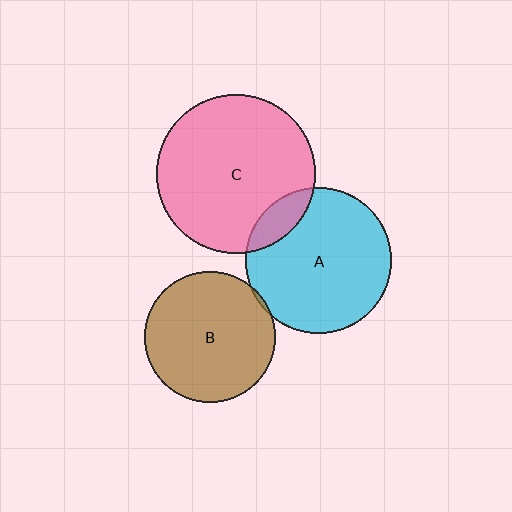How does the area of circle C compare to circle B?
Approximately 1.5 times.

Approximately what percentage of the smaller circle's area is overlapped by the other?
Approximately 10%.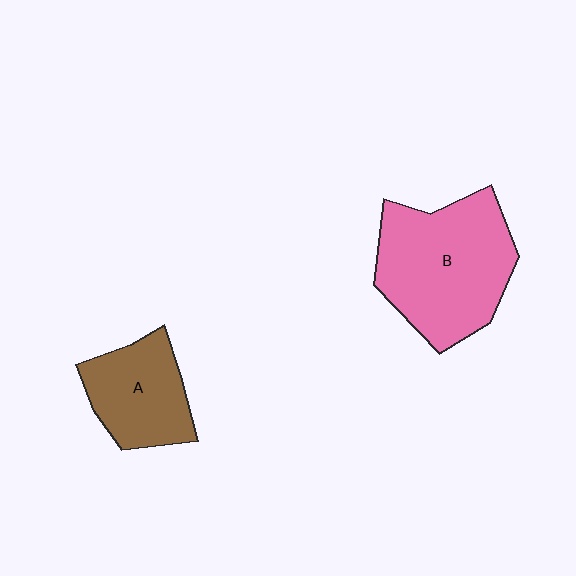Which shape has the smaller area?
Shape A (brown).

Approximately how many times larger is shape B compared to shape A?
Approximately 1.7 times.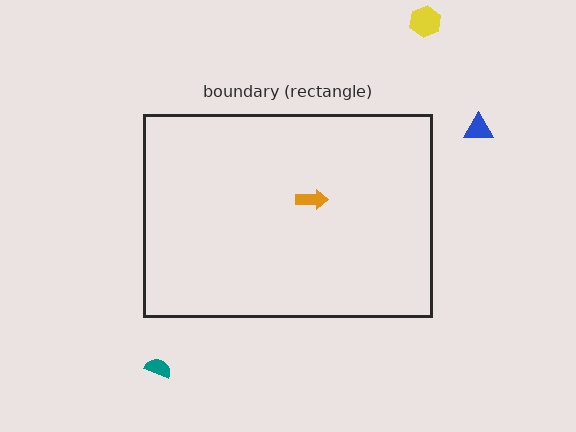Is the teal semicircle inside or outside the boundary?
Outside.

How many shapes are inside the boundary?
1 inside, 3 outside.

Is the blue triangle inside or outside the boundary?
Outside.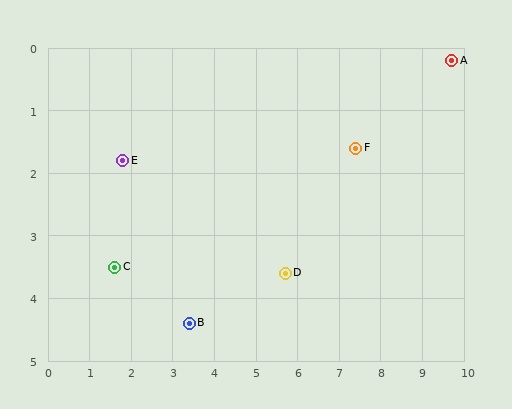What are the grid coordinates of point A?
Point A is at approximately (9.7, 0.2).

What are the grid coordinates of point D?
Point D is at approximately (5.7, 3.6).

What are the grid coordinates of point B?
Point B is at approximately (3.4, 4.4).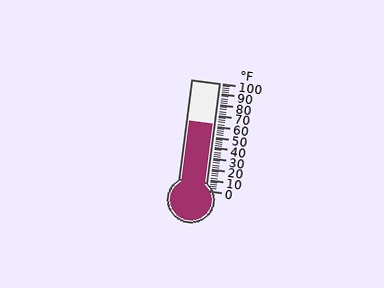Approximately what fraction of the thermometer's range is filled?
The thermometer is filled to approximately 60% of its range.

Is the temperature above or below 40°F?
The temperature is above 40°F.